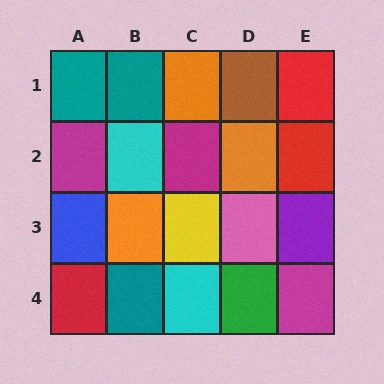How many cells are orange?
3 cells are orange.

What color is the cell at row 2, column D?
Orange.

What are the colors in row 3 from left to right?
Blue, orange, yellow, pink, purple.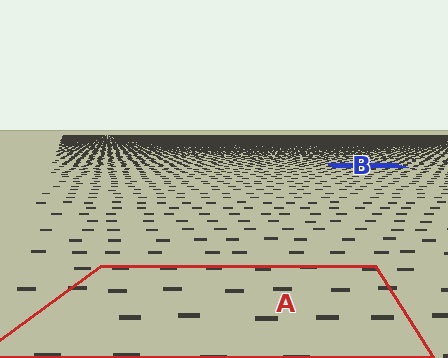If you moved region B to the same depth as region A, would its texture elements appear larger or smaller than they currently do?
They would appear larger. At a closer depth, the same texture elements are projected at a bigger on-screen size.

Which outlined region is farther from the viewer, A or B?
Region B is farther from the viewer — the texture elements inside it appear smaller and more densely packed.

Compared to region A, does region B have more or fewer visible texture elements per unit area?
Region B has more texture elements per unit area — they are packed more densely because it is farther away.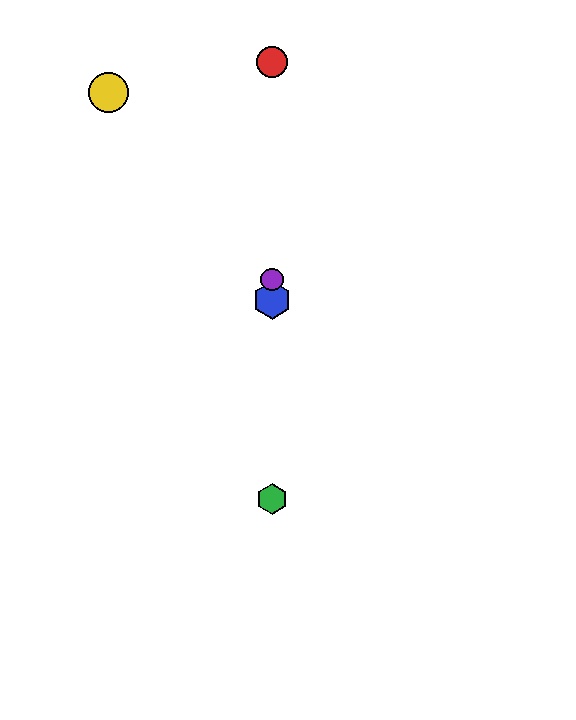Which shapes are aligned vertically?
The red circle, the blue hexagon, the green hexagon, the purple circle are aligned vertically.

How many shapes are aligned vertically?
4 shapes (the red circle, the blue hexagon, the green hexagon, the purple circle) are aligned vertically.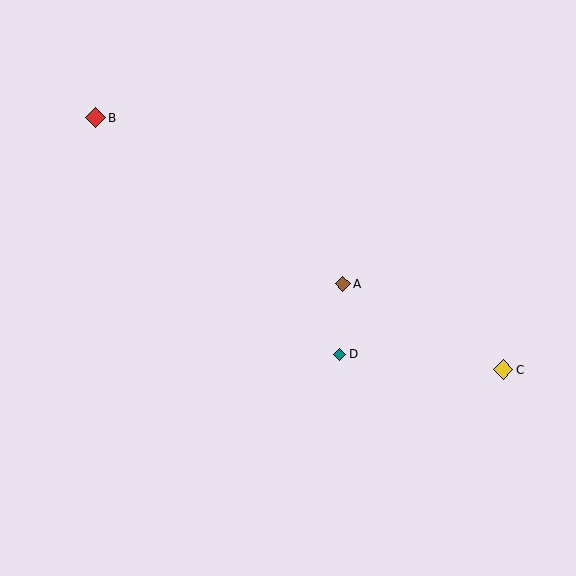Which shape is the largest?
The red diamond (labeled B) is the largest.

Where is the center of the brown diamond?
The center of the brown diamond is at (343, 284).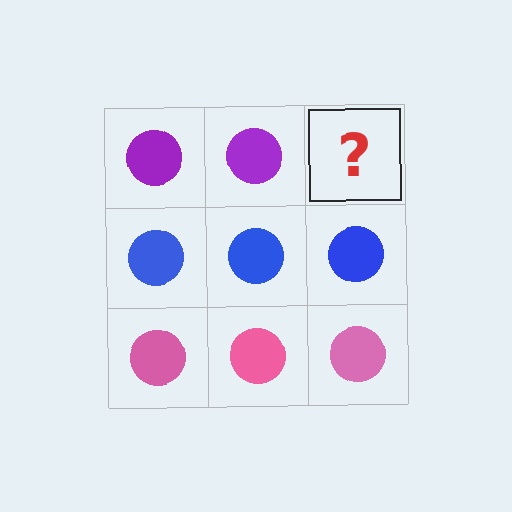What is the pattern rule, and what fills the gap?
The rule is that each row has a consistent color. The gap should be filled with a purple circle.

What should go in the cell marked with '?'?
The missing cell should contain a purple circle.